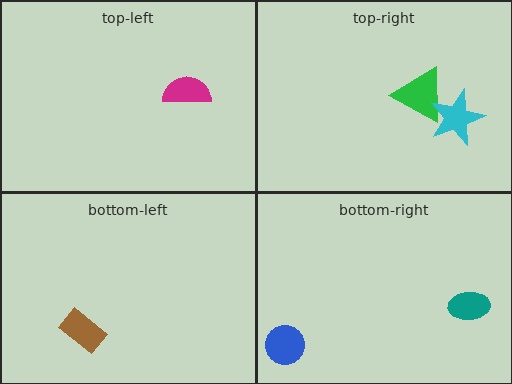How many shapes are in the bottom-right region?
2.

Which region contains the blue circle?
The bottom-right region.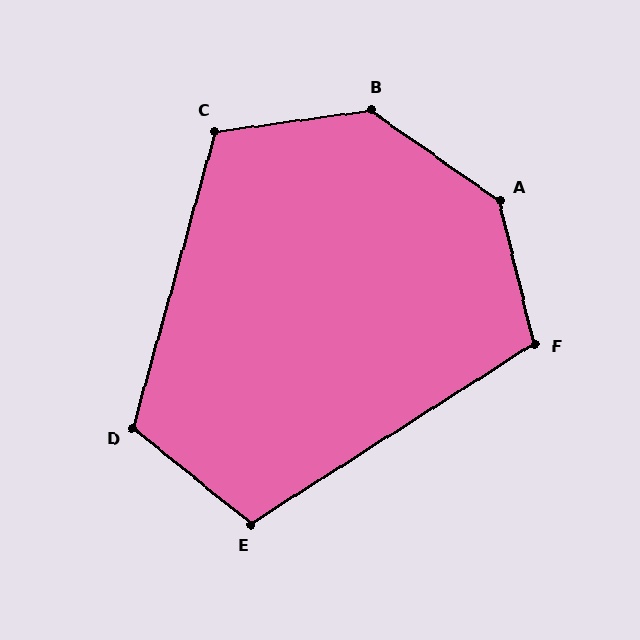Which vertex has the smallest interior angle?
E, at approximately 108 degrees.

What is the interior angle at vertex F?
Approximately 109 degrees (obtuse).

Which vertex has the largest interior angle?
A, at approximately 139 degrees.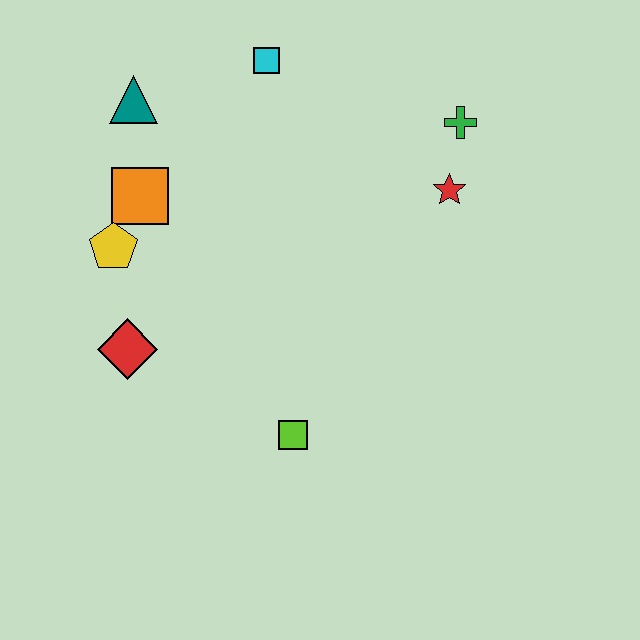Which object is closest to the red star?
The green cross is closest to the red star.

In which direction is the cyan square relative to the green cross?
The cyan square is to the left of the green cross.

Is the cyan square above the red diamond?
Yes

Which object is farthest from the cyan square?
The lime square is farthest from the cyan square.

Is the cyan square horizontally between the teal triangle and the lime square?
Yes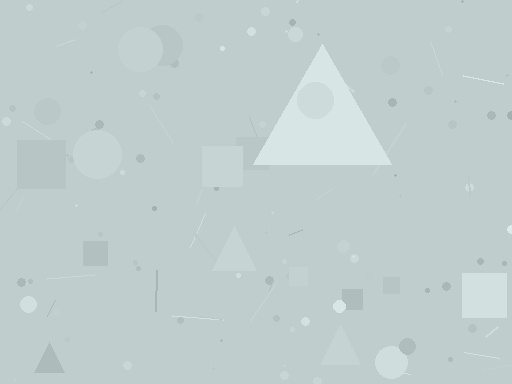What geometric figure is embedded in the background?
A triangle is embedded in the background.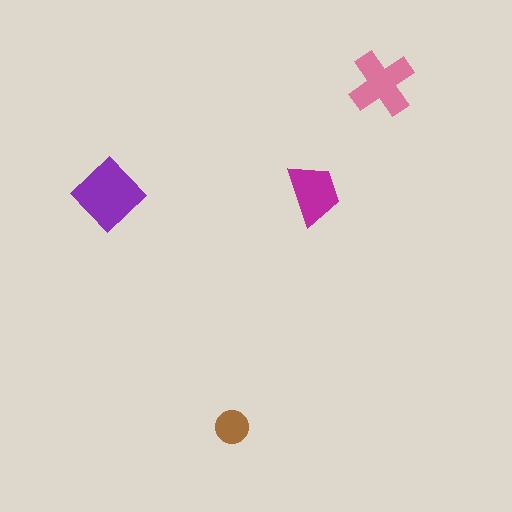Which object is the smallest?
The brown circle.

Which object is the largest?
The purple diamond.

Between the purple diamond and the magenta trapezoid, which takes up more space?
The purple diamond.